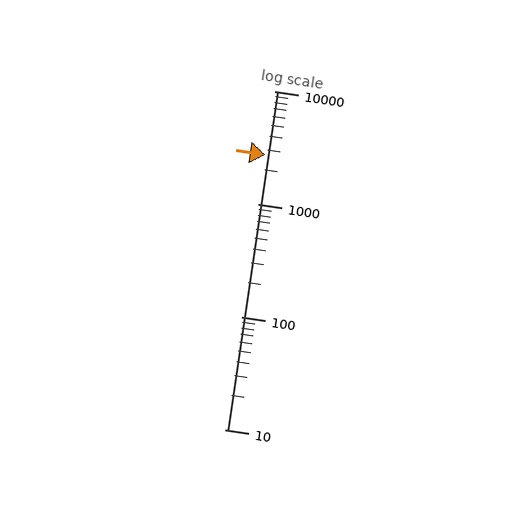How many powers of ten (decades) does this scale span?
The scale spans 3 decades, from 10 to 10000.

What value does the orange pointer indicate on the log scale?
The pointer indicates approximately 2700.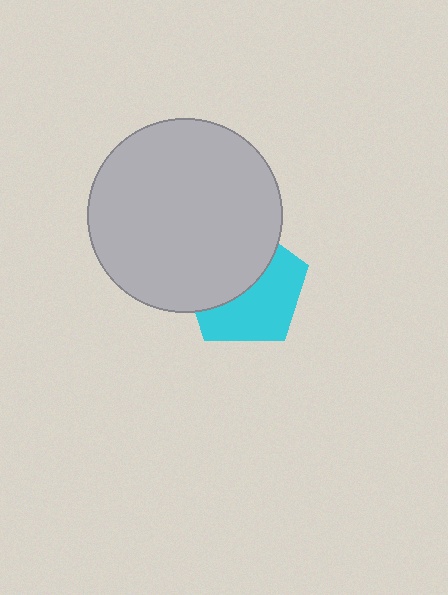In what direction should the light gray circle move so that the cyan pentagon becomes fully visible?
The light gray circle should move toward the upper-left. That is the shortest direction to clear the overlap and leave the cyan pentagon fully visible.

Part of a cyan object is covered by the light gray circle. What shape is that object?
It is a pentagon.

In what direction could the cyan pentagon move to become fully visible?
The cyan pentagon could move toward the lower-right. That would shift it out from behind the light gray circle entirely.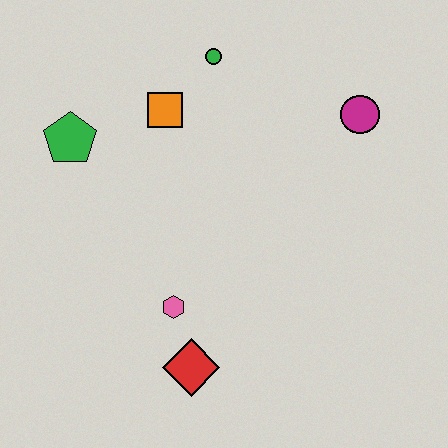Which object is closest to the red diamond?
The pink hexagon is closest to the red diamond.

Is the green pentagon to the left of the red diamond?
Yes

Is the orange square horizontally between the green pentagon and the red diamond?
Yes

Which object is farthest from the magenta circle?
The red diamond is farthest from the magenta circle.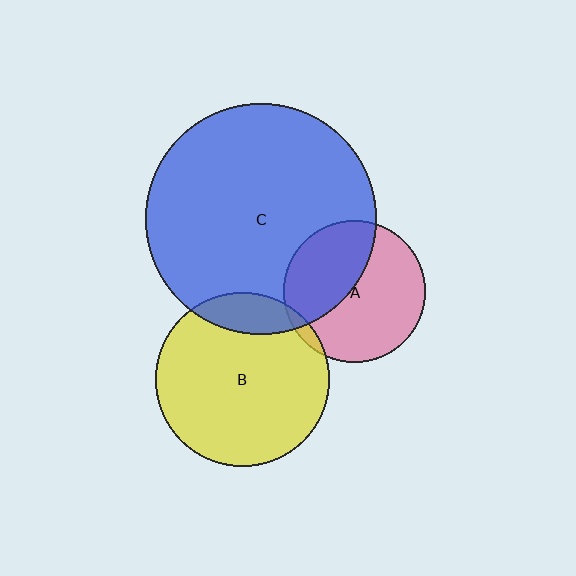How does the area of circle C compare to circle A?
Approximately 2.7 times.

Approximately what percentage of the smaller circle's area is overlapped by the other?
Approximately 5%.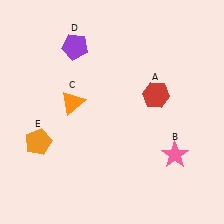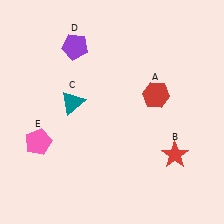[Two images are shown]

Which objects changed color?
B changed from pink to red. C changed from orange to teal. E changed from orange to pink.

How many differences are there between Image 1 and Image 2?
There are 3 differences between the two images.